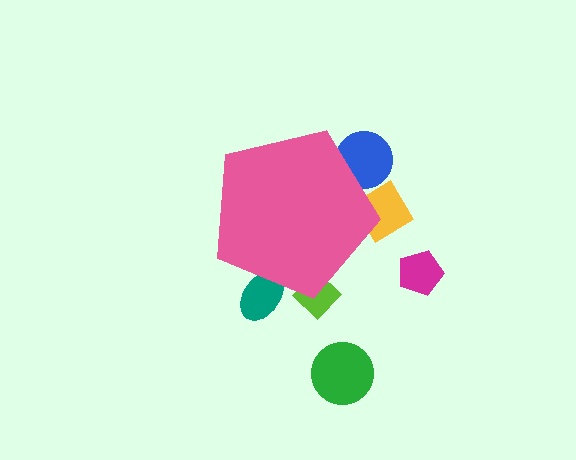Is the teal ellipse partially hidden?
Yes, the teal ellipse is partially hidden behind the pink pentagon.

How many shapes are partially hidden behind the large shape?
4 shapes are partially hidden.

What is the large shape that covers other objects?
A pink pentagon.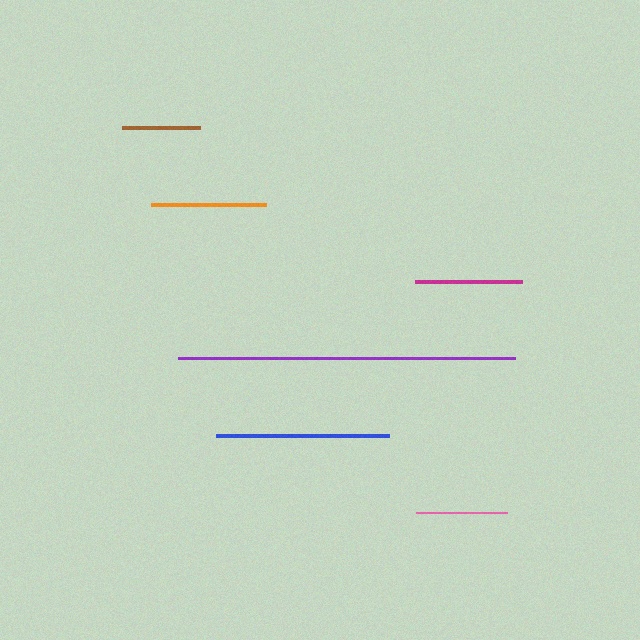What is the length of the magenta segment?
The magenta segment is approximately 107 pixels long.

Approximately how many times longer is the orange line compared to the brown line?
The orange line is approximately 1.5 times the length of the brown line.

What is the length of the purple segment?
The purple segment is approximately 337 pixels long.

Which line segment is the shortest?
The brown line is the shortest at approximately 78 pixels.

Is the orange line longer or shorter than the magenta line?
The orange line is longer than the magenta line.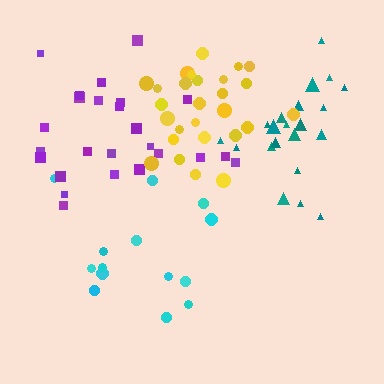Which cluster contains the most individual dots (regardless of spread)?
Yellow (27).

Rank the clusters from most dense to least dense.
yellow, teal, purple, cyan.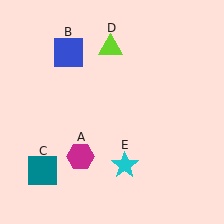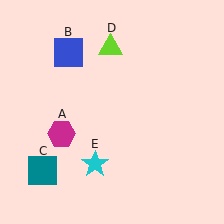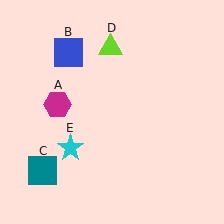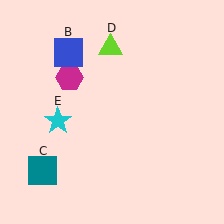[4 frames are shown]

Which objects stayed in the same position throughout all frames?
Blue square (object B) and teal square (object C) and lime triangle (object D) remained stationary.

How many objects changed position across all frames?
2 objects changed position: magenta hexagon (object A), cyan star (object E).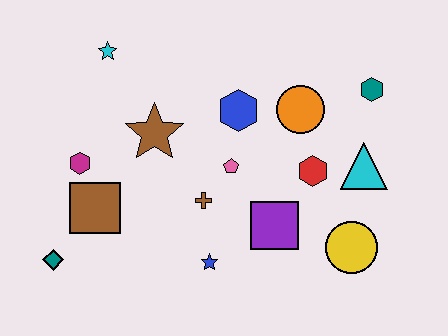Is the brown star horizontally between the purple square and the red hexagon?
No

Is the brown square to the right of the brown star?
No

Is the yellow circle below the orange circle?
Yes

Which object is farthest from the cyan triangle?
The teal diamond is farthest from the cyan triangle.